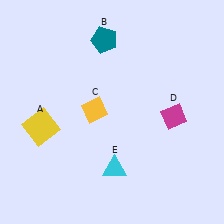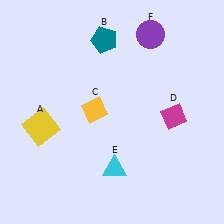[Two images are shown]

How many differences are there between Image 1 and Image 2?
There is 1 difference between the two images.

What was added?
A purple circle (F) was added in Image 2.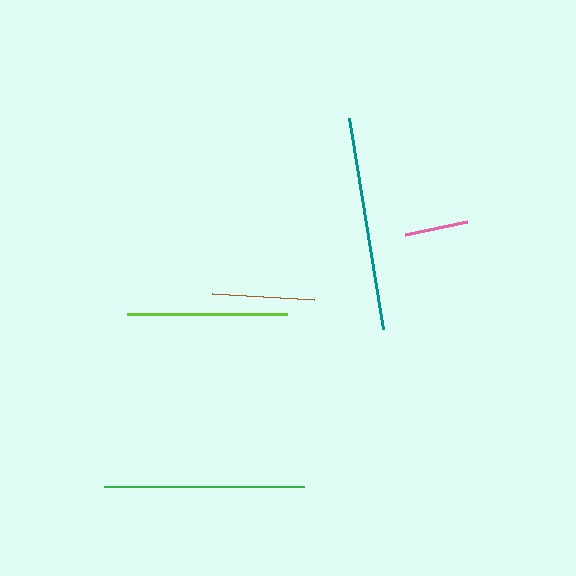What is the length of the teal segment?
The teal segment is approximately 214 pixels long.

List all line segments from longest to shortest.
From longest to shortest: teal, green, lime, brown, pink.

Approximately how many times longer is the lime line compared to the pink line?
The lime line is approximately 2.5 times the length of the pink line.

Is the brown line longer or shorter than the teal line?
The teal line is longer than the brown line.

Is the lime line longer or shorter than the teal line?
The teal line is longer than the lime line.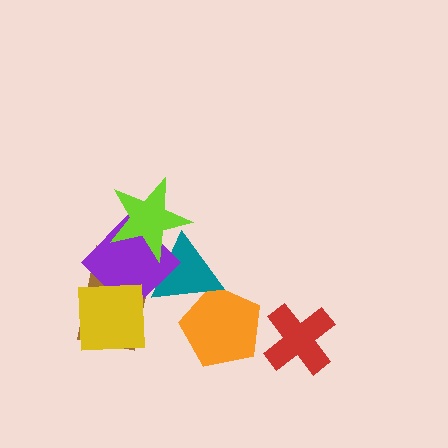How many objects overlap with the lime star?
2 objects overlap with the lime star.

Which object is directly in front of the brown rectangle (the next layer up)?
The purple diamond is directly in front of the brown rectangle.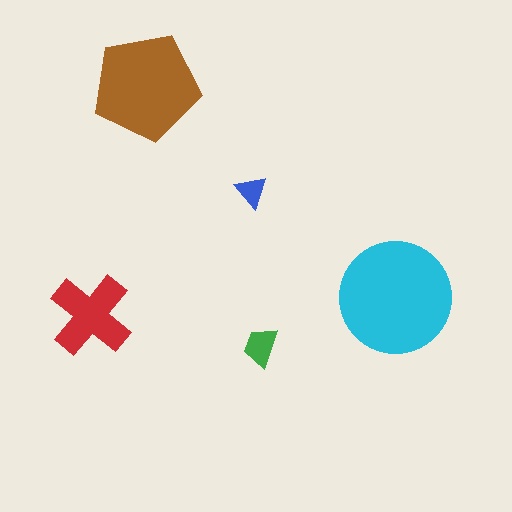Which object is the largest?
The cyan circle.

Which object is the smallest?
The blue triangle.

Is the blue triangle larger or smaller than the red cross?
Smaller.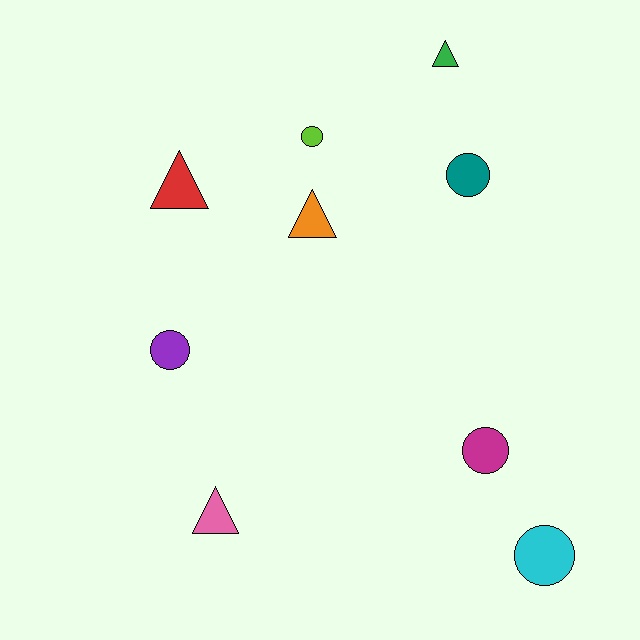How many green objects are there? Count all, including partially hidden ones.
There is 1 green object.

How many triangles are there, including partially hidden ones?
There are 4 triangles.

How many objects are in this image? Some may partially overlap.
There are 9 objects.